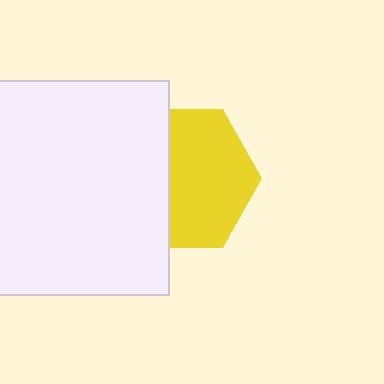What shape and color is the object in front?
The object in front is a white square.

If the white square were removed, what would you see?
You would see the complete yellow hexagon.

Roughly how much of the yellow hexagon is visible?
About half of it is visible (roughly 61%).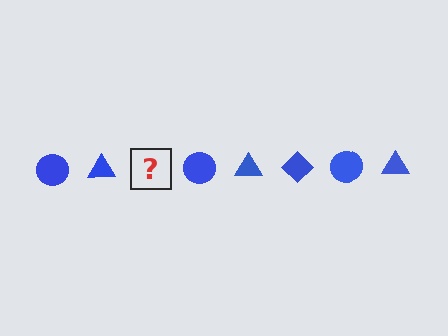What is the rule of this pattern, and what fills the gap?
The rule is that the pattern cycles through circle, triangle, diamond shapes in blue. The gap should be filled with a blue diamond.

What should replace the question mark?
The question mark should be replaced with a blue diamond.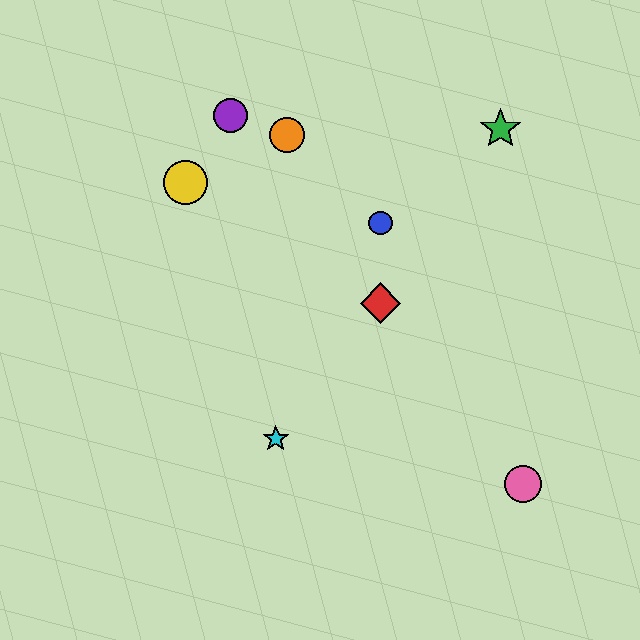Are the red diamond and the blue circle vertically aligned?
Yes, both are at x≈381.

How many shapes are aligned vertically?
2 shapes (the red diamond, the blue circle) are aligned vertically.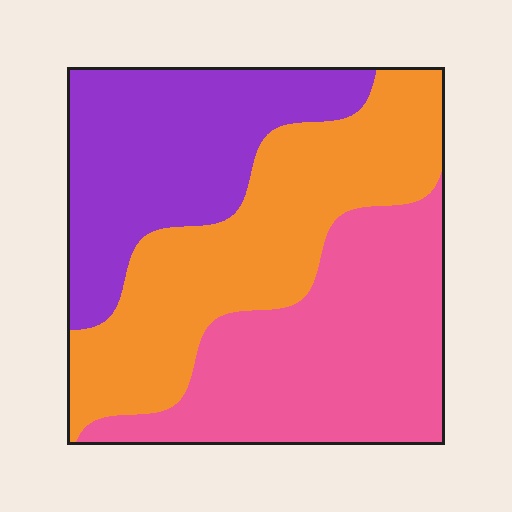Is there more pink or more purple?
Pink.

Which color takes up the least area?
Purple, at roughly 30%.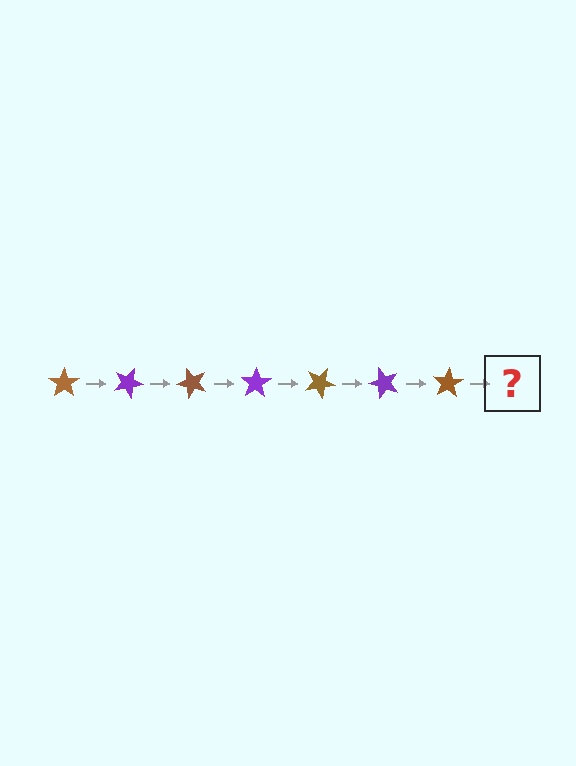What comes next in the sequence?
The next element should be a purple star, rotated 175 degrees from the start.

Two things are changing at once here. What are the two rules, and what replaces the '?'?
The two rules are that it rotates 25 degrees each step and the color cycles through brown and purple. The '?' should be a purple star, rotated 175 degrees from the start.